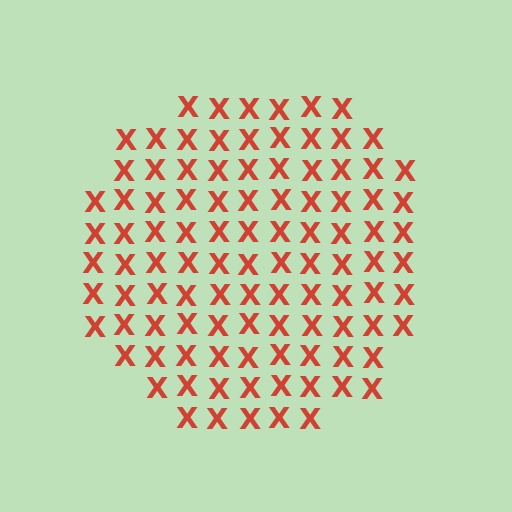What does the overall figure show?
The overall figure shows a circle.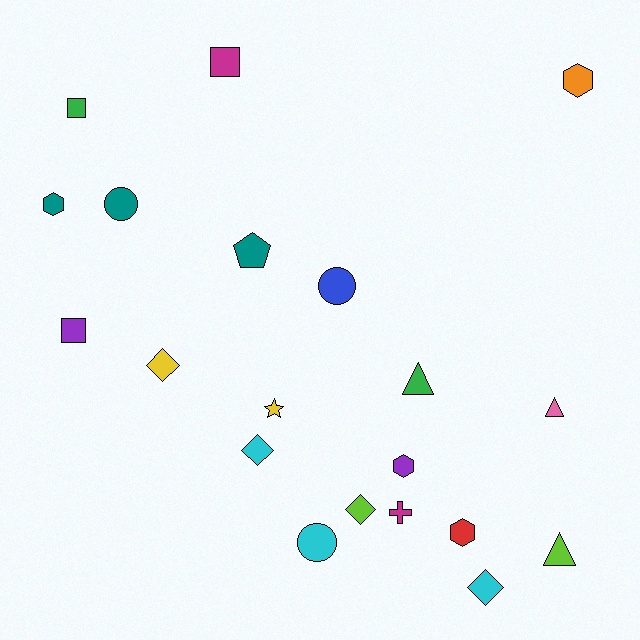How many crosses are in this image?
There is 1 cross.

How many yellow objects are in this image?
There are 2 yellow objects.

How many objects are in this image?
There are 20 objects.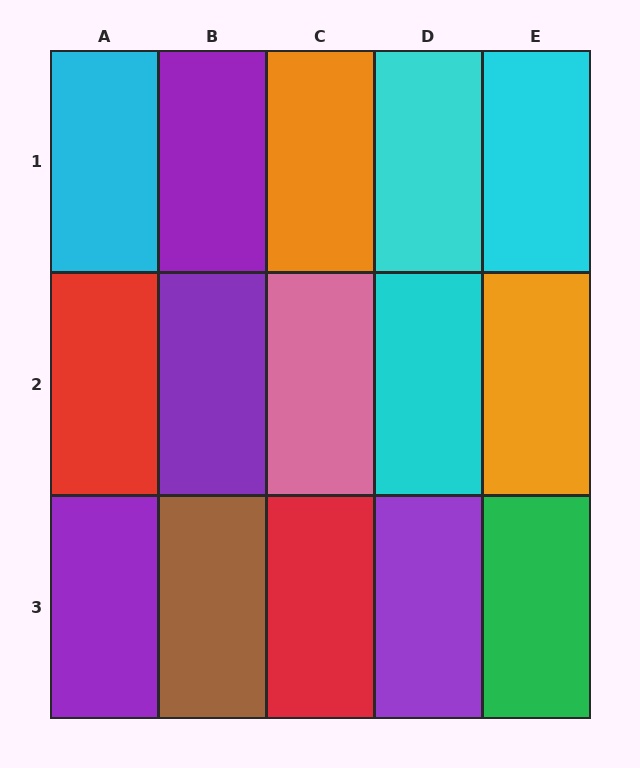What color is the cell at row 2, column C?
Pink.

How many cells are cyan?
4 cells are cyan.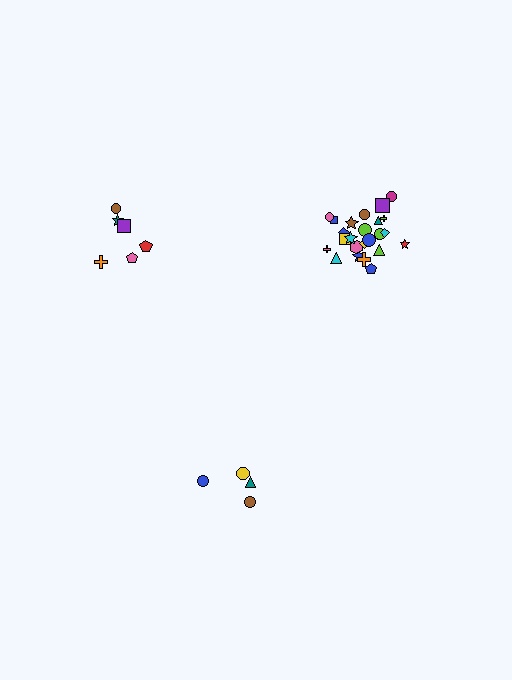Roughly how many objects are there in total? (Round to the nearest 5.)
Roughly 35 objects in total.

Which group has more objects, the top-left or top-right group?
The top-right group.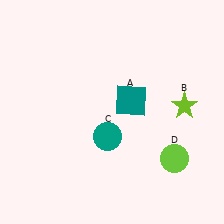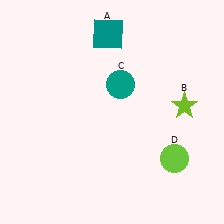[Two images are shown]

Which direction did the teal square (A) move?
The teal square (A) moved up.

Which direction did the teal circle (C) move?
The teal circle (C) moved up.